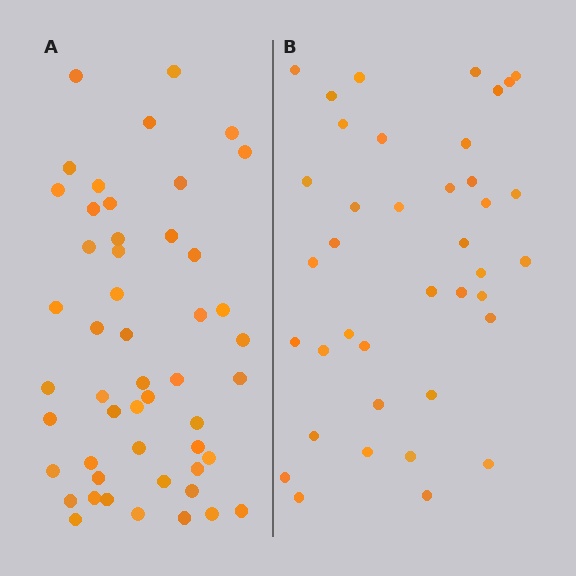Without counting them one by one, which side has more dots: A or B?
Region A (the left region) has more dots.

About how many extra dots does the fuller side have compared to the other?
Region A has roughly 12 or so more dots than region B.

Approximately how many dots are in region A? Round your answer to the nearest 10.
About 50 dots.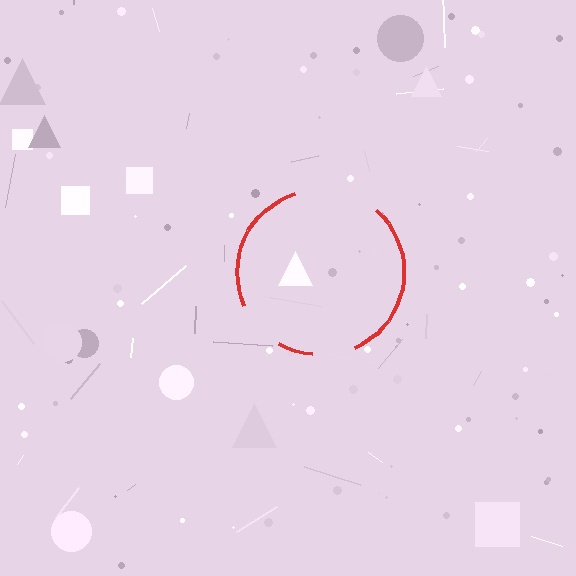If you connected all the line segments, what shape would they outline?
They would outline a circle.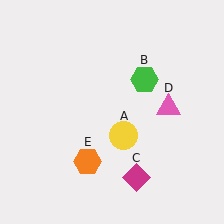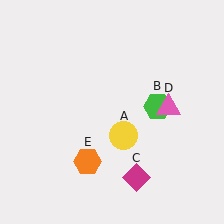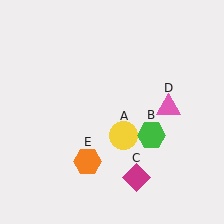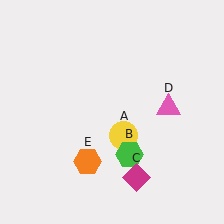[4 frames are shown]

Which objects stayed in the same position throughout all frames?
Yellow circle (object A) and magenta diamond (object C) and pink triangle (object D) and orange hexagon (object E) remained stationary.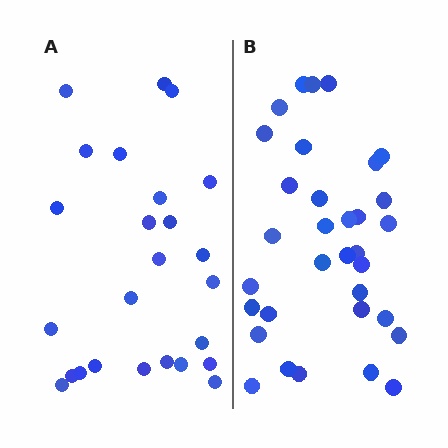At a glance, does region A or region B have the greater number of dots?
Region B (the right region) has more dots.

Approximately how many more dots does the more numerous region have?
Region B has roughly 8 or so more dots than region A.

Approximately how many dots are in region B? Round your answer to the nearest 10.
About 30 dots. (The exact count is 33, which rounds to 30.)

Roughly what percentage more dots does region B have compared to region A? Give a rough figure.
About 30% more.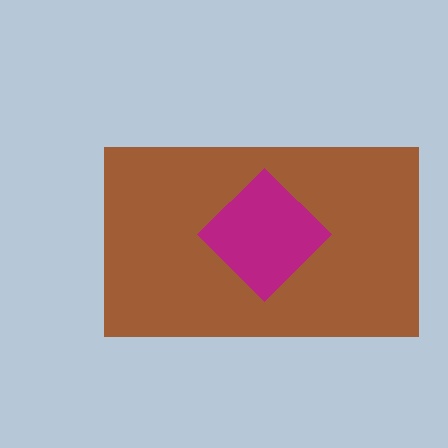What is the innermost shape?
The magenta diamond.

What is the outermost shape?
The brown rectangle.